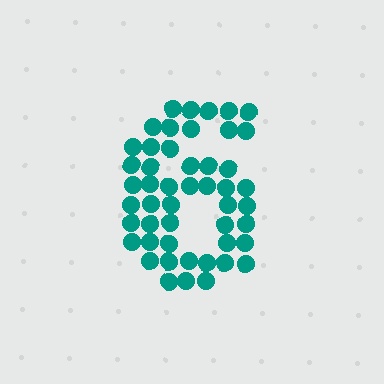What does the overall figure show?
The overall figure shows the digit 6.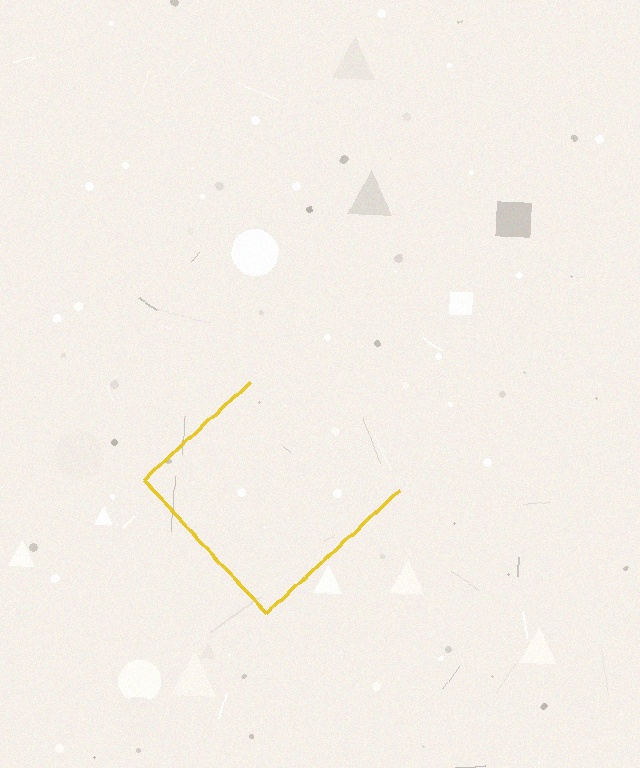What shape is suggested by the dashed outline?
The dashed outline suggests a diamond.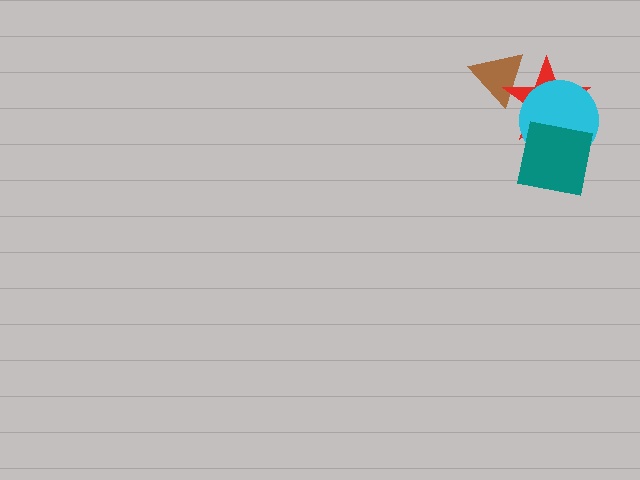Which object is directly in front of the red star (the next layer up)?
The cyan circle is directly in front of the red star.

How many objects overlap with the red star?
3 objects overlap with the red star.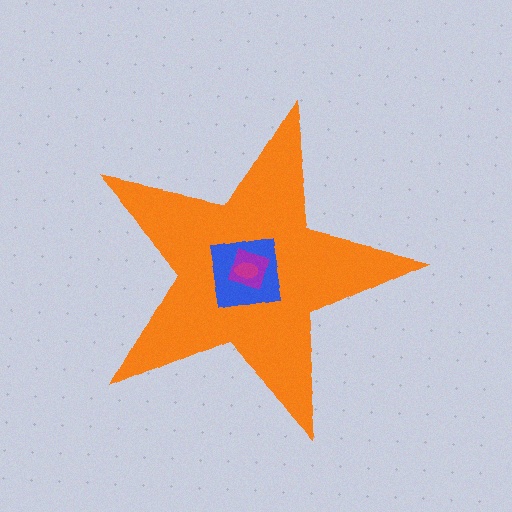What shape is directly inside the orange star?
The blue square.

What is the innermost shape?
The magenta ellipse.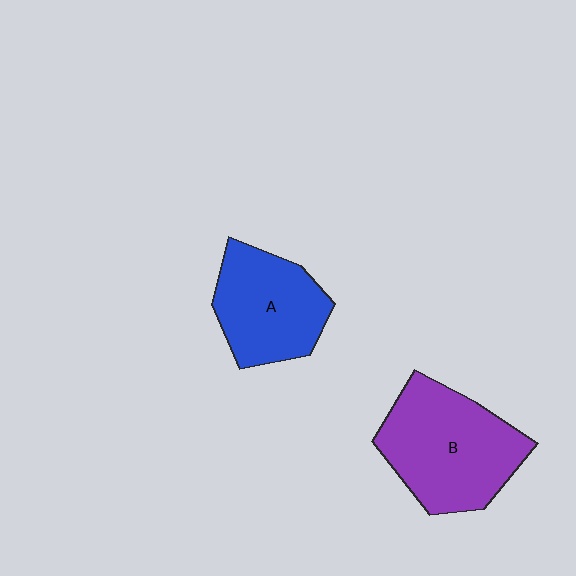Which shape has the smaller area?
Shape A (blue).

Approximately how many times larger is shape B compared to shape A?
Approximately 1.3 times.